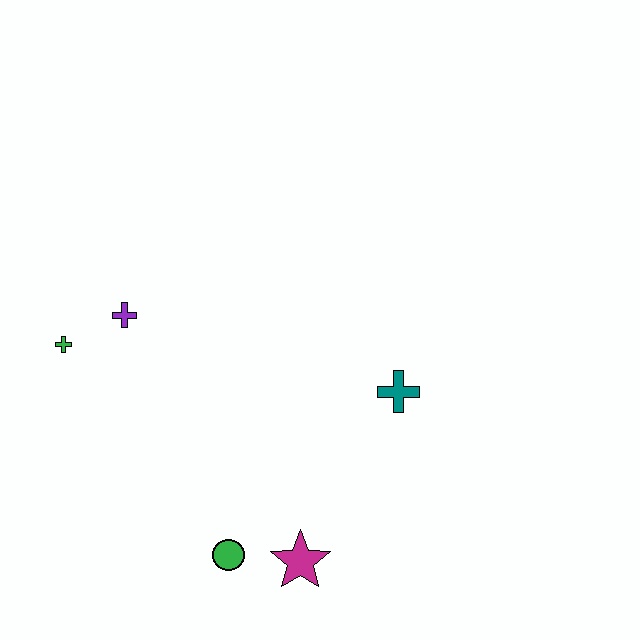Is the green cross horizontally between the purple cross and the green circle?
No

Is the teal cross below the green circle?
No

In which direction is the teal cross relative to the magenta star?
The teal cross is above the magenta star.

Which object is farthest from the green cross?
The teal cross is farthest from the green cross.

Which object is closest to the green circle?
The magenta star is closest to the green circle.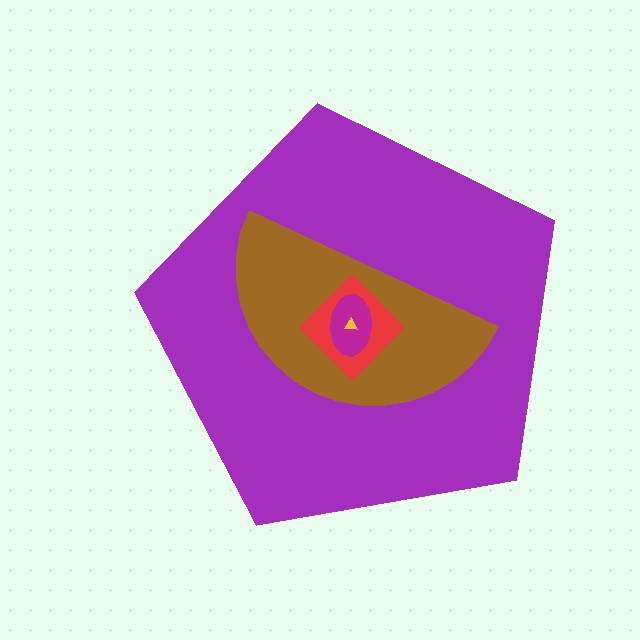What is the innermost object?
The yellow triangle.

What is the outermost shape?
The purple pentagon.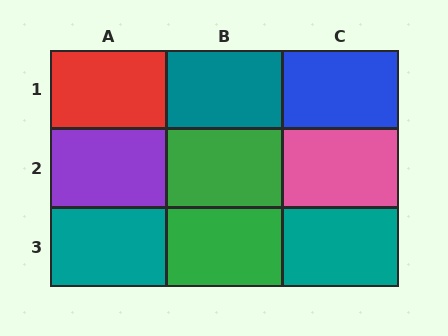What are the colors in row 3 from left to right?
Teal, green, teal.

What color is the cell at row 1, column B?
Teal.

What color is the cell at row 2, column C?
Pink.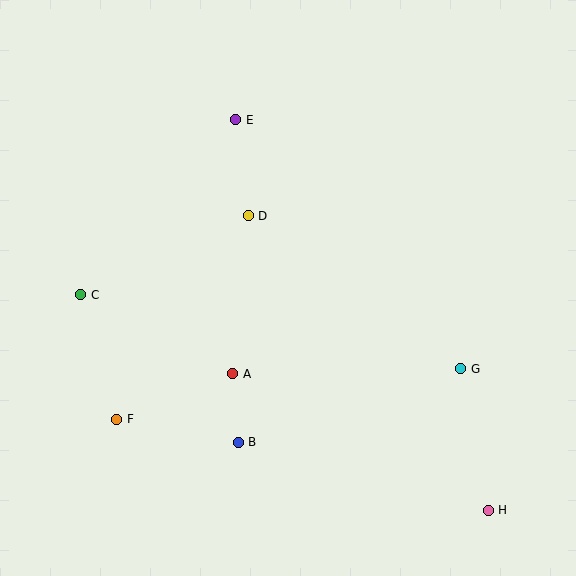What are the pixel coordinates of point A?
Point A is at (233, 374).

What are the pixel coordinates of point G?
Point G is at (461, 369).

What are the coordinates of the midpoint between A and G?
The midpoint between A and G is at (347, 371).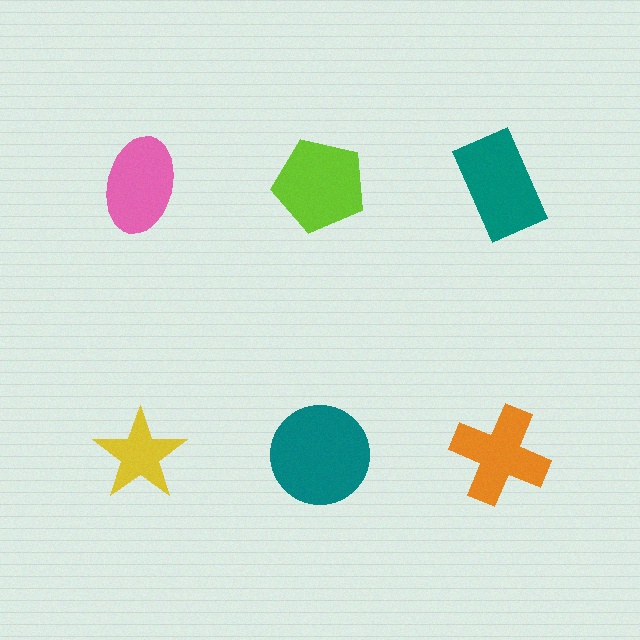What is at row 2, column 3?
An orange cross.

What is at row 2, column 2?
A teal circle.